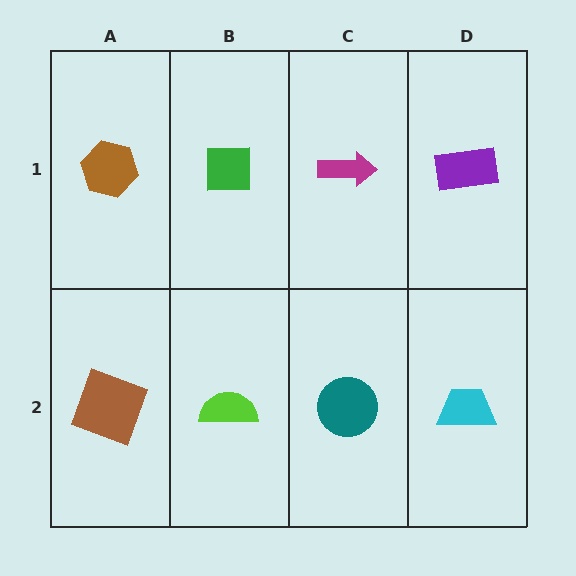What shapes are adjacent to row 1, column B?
A lime semicircle (row 2, column B), a brown hexagon (row 1, column A), a magenta arrow (row 1, column C).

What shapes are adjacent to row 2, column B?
A green square (row 1, column B), a brown square (row 2, column A), a teal circle (row 2, column C).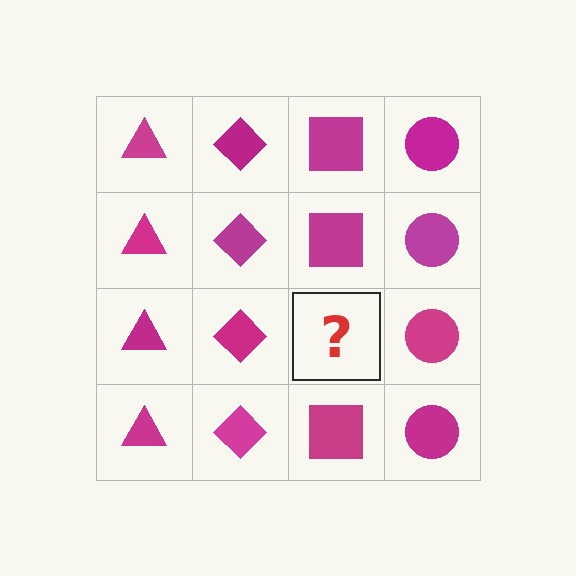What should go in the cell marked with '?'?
The missing cell should contain a magenta square.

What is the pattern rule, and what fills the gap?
The rule is that each column has a consistent shape. The gap should be filled with a magenta square.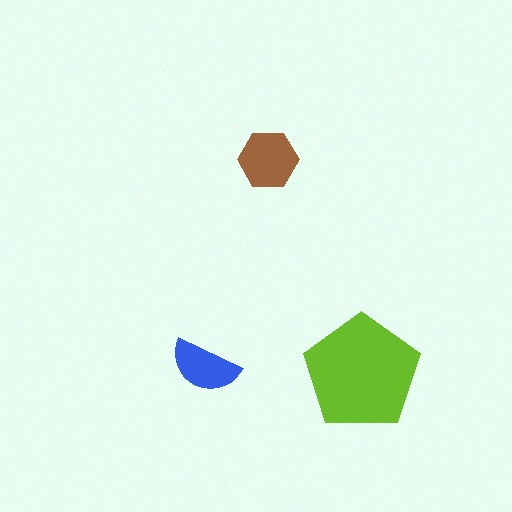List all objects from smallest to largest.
The blue semicircle, the brown hexagon, the lime pentagon.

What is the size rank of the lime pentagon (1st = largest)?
1st.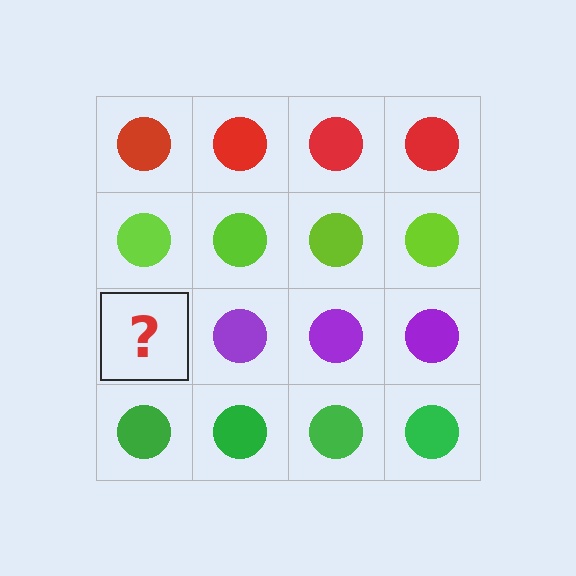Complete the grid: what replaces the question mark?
The question mark should be replaced with a purple circle.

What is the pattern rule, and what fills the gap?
The rule is that each row has a consistent color. The gap should be filled with a purple circle.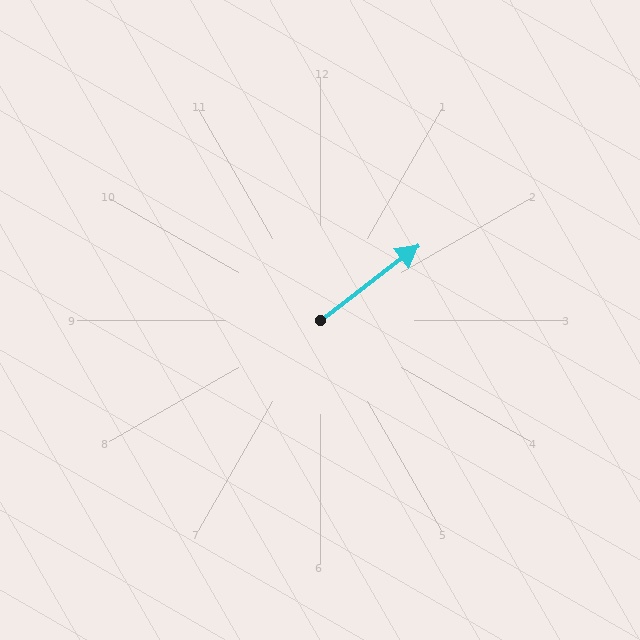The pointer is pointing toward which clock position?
Roughly 2 o'clock.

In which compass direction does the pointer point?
Northeast.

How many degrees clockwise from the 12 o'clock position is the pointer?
Approximately 53 degrees.